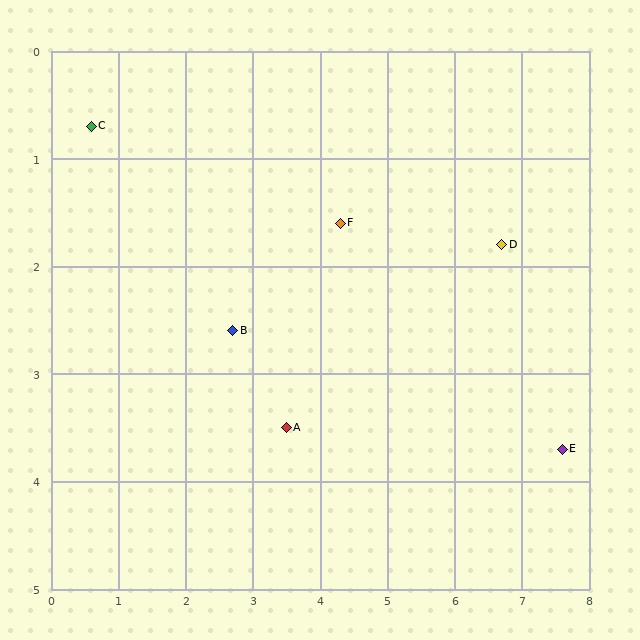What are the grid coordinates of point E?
Point E is at approximately (7.6, 3.7).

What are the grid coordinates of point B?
Point B is at approximately (2.7, 2.6).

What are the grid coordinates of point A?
Point A is at approximately (3.5, 3.5).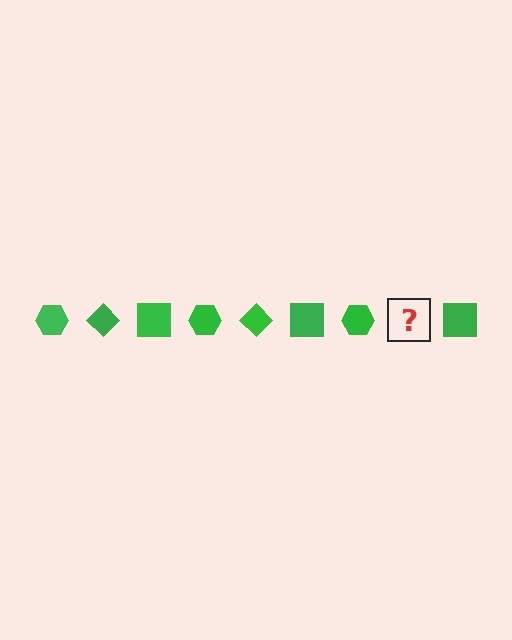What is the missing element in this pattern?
The missing element is a green diamond.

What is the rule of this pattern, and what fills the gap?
The rule is that the pattern cycles through hexagon, diamond, square shapes in green. The gap should be filled with a green diamond.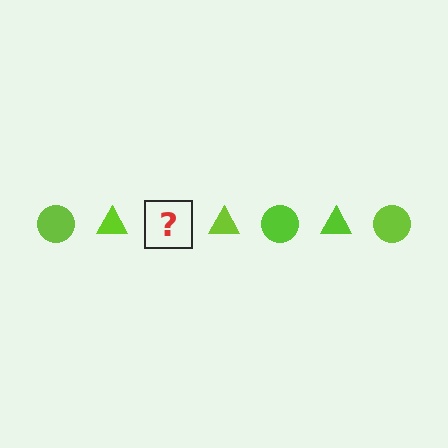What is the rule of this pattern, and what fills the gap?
The rule is that the pattern cycles through circle, triangle shapes in lime. The gap should be filled with a lime circle.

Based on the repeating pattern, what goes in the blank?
The blank should be a lime circle.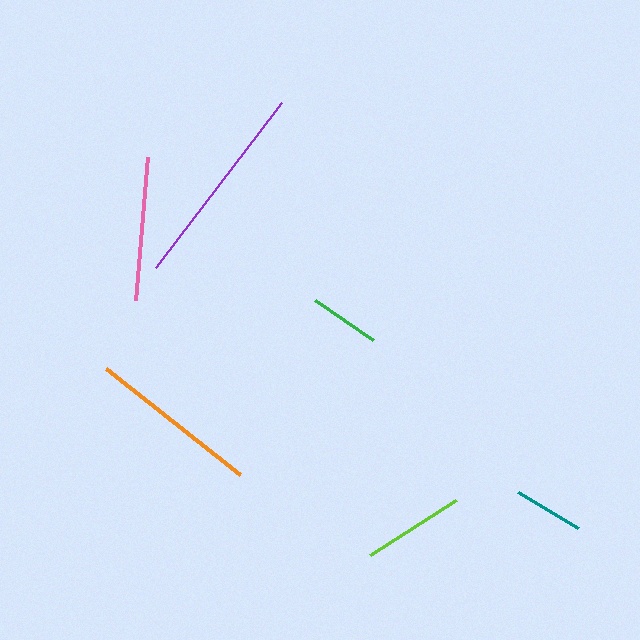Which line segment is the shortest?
The teal line is the shortest at approximately 70 pixels.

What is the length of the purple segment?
The purple segment is approximately 208 pixels long.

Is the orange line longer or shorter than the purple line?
The purple line is longer than the orange line.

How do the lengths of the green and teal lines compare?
The green and teal lines are approximately the same length.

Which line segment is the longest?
The purple line is the longest at approximately 208 pixels.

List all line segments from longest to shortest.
From longest to shortest: purple, orange, pink, lime, green, teal.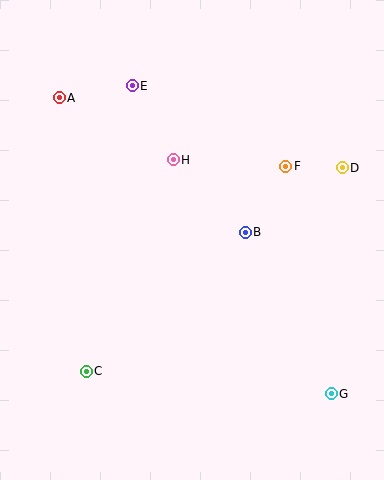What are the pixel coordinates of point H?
Point H is at (173, 160).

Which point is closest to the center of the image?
Point B at (245, 232) is closest to the center.